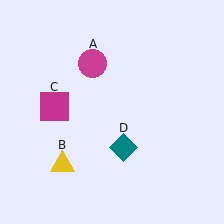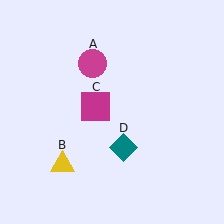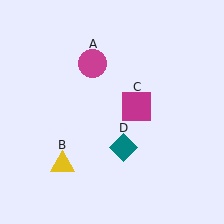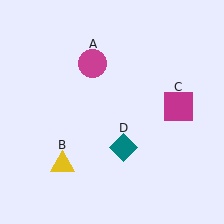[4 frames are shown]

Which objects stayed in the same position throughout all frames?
Magenta circle (object A) and yellow triangle (object B) and teal diamond (object D) remained stationary.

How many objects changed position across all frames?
1 object changed position: magenta square (object C).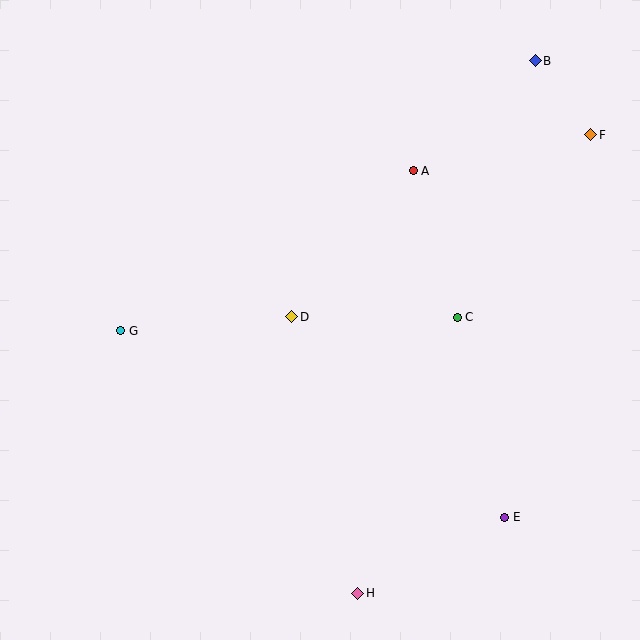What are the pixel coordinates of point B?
Point B is at (535, 61).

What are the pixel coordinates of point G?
Point G is at (121, 331).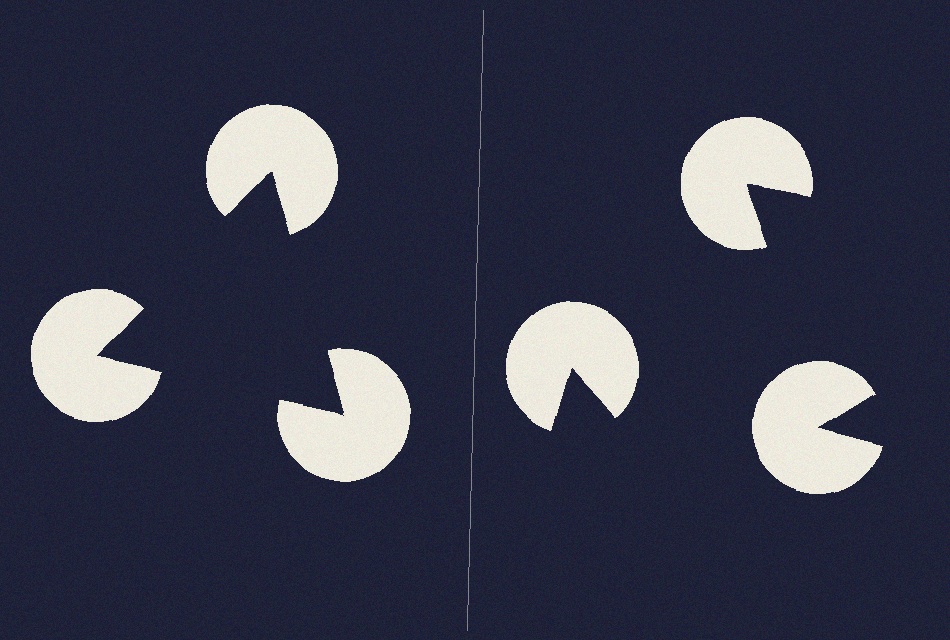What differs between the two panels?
The pac-man discs are positioned identically on both sides; only the wedge orientations differ. On the left they align to a triangle; on the right they are misaligned.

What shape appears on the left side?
An illusory triangle.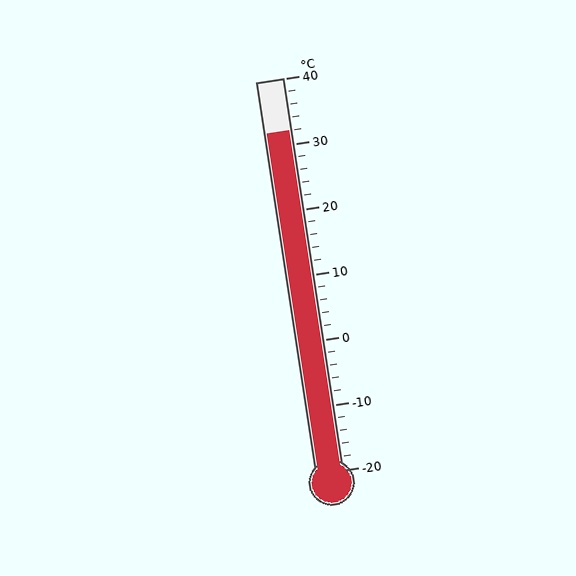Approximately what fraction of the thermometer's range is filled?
The thermometer is filled to approximately 85% of its range.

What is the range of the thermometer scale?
The thermometer scale ranges from -20°C to 40°C.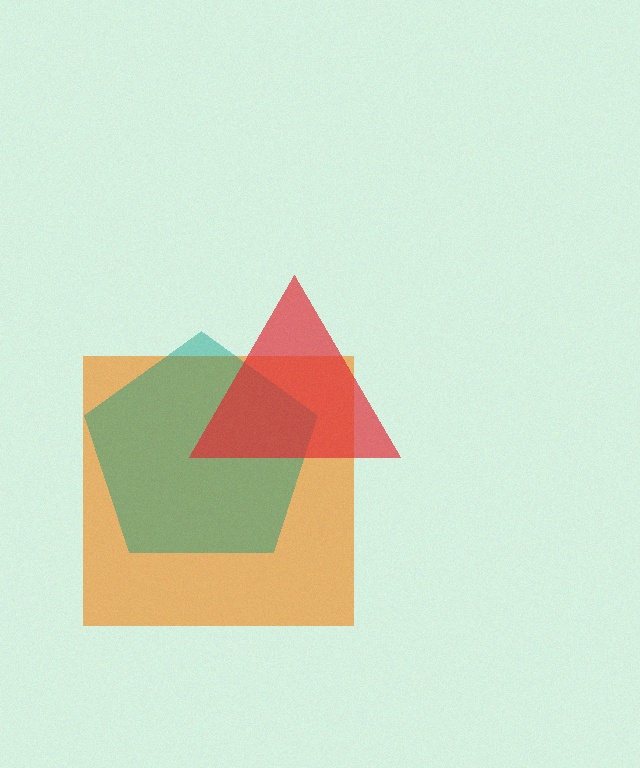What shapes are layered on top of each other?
The layered shapes are: an orange square, a teal pentagon, a red triangle.